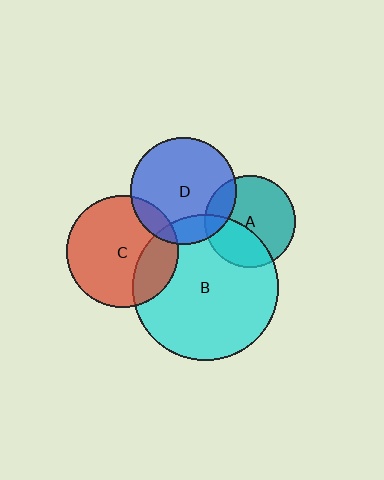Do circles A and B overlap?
Yes.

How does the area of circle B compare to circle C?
Approximately 1.7 times.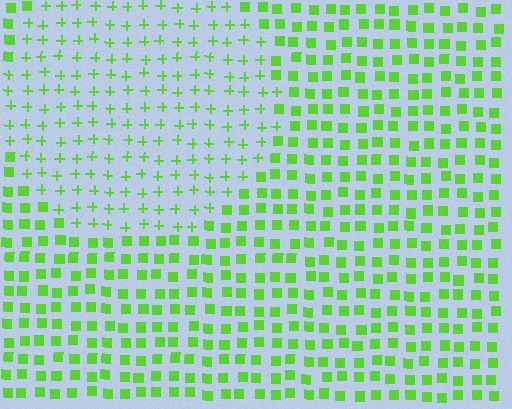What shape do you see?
I see a circle.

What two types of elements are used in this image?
The image uses plus signs inside the circle region and squares outside it.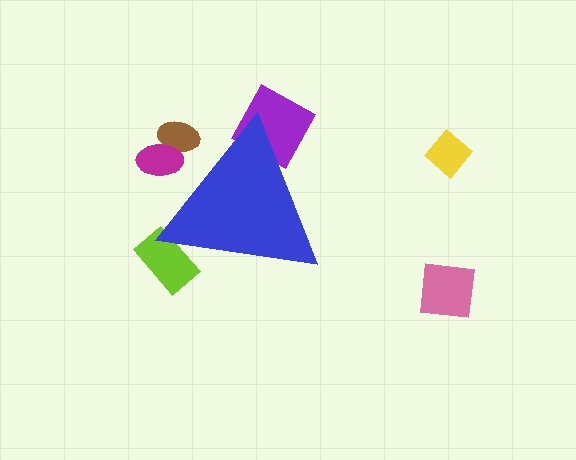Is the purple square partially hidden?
Yes, the purple square is partially hidden behind the blue triangle.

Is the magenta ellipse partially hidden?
Yes, the magenta ellipse is partially hidden behind the blue triangle.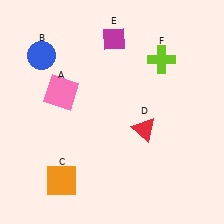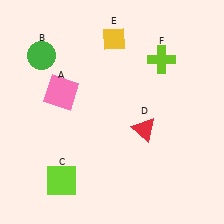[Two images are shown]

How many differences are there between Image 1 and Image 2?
There are 3 differences between the two images.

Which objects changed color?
B changed from blue to green. C changed from orange to lime. E changed from magenta to yellow.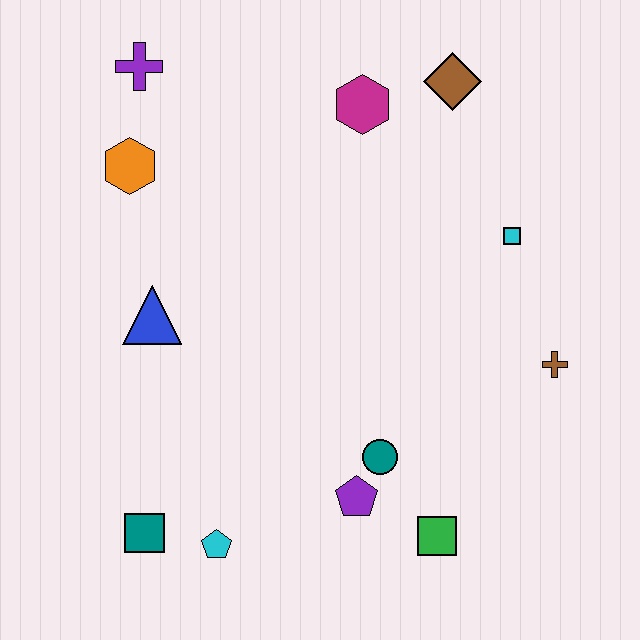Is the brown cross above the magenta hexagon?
No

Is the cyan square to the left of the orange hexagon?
No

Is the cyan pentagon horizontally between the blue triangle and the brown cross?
Yes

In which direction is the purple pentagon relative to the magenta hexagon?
The purple pentagon is below the magenta hexagon.